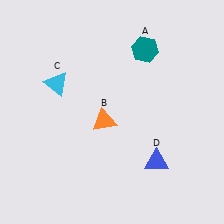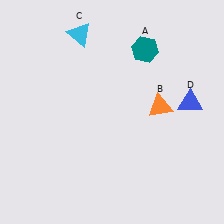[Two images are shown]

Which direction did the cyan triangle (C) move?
The cyan triangle (C) moved up.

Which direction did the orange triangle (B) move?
The orange triangle (B) moved right.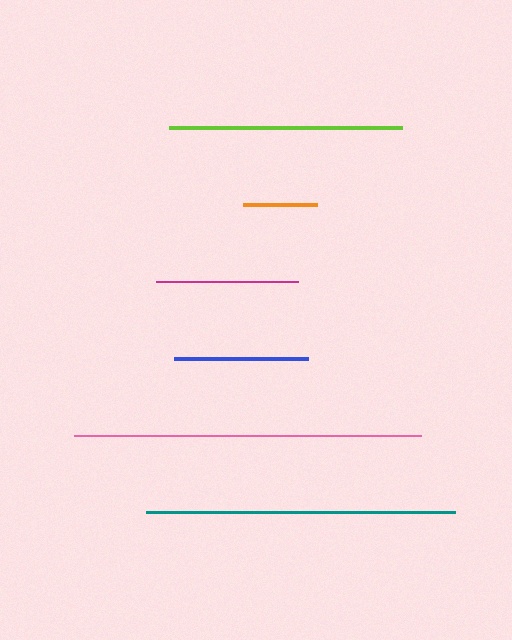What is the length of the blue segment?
The blue segment is approximately 135 pixels long.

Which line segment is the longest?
The pink line is the longest at approximately 348 pixels.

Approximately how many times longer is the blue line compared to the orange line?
The blue line is approximately 1.8 times the length of the orange line.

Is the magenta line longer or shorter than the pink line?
The pink line is longer than the magenta line.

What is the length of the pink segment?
The pink segment is approximately 348 pixels long.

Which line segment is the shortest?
The orange line is the shortest at approximately 74 pixels.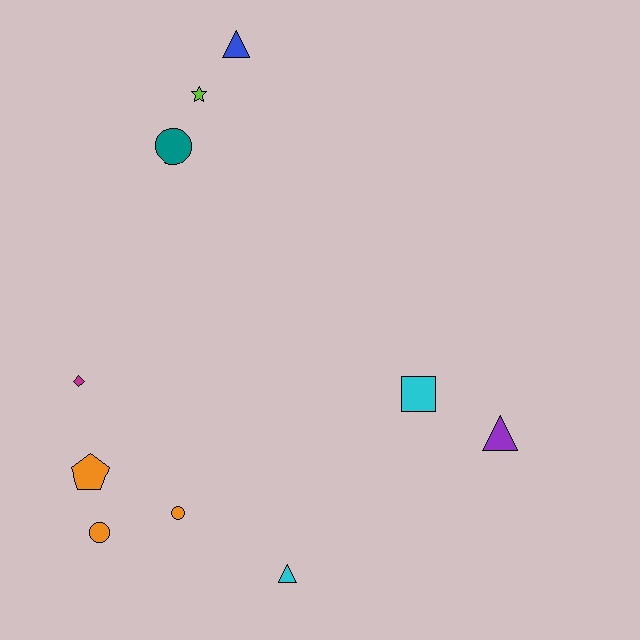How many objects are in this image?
There are 10 objects.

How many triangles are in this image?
There are 3 triangles.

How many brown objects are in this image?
There are no brown objects.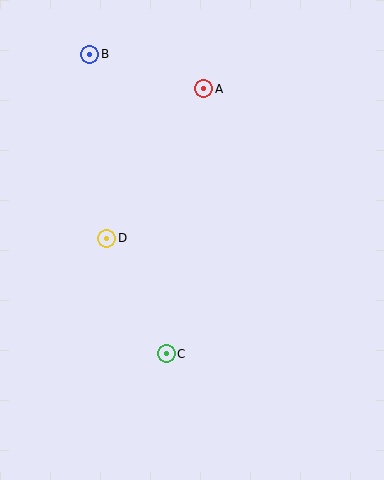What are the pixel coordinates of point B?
Point B is at (90, 54).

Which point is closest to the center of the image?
Point D at (107, 238) is closest to the center.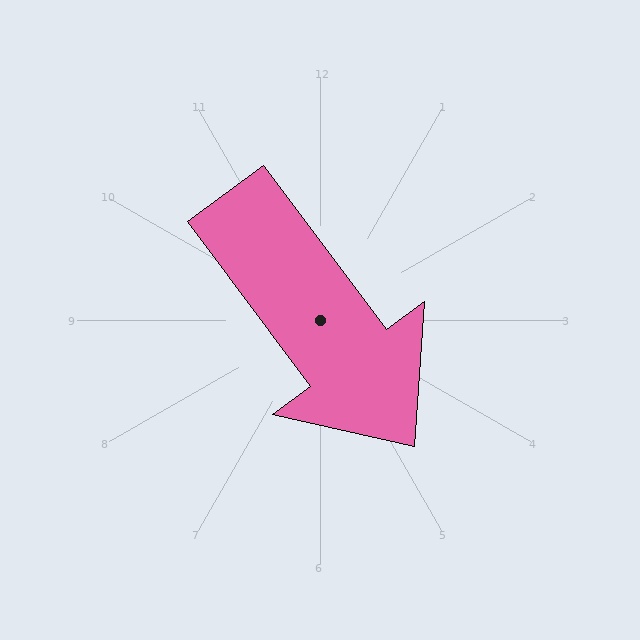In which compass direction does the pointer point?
Southeast.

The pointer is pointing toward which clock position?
Roughly 5 o'clock.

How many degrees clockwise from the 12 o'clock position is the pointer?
Approximately 143 degrees.